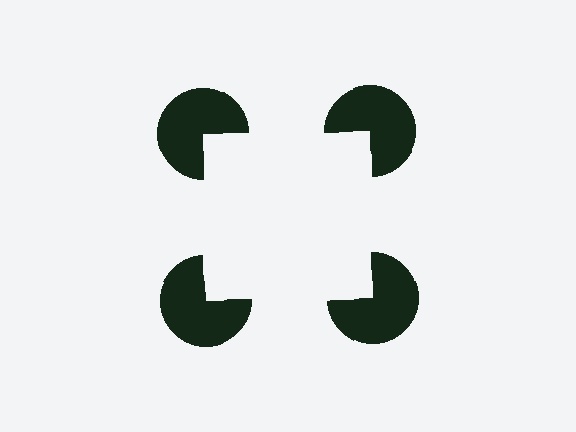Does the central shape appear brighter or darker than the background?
It typically appears slightly brighter than the background, even though no actual brightness change is drawn.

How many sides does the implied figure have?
4 sides.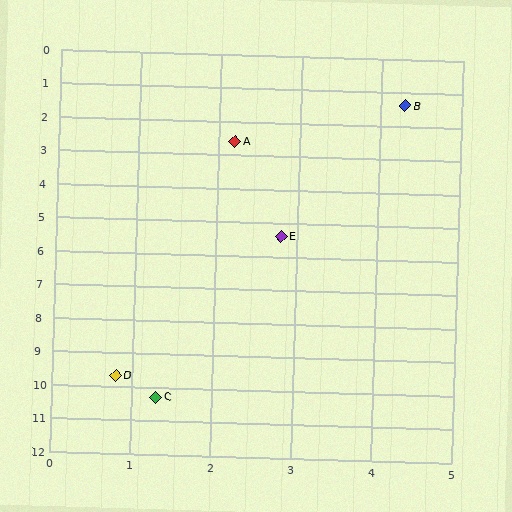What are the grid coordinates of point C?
Point C is at approximately (1.3, 10.3).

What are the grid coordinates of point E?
Point E is at approximately (2.8, 5.4).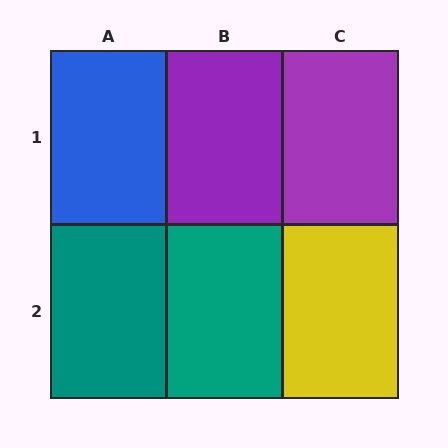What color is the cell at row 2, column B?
Teal.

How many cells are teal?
2 cells are teal.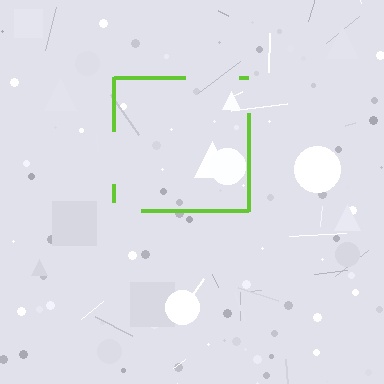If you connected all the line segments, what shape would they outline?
They would outline a square.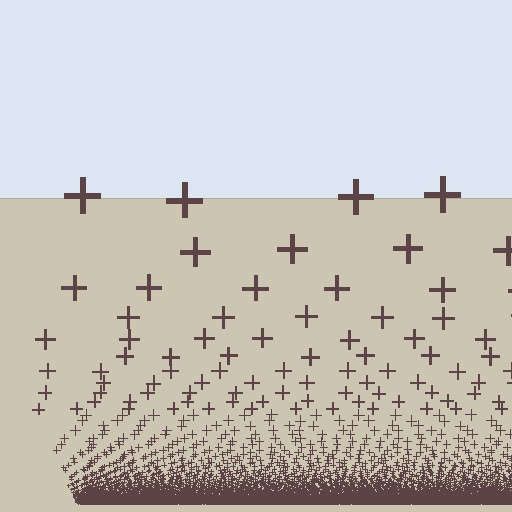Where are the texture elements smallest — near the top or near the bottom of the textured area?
Near the bottom.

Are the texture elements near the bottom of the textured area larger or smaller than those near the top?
Smaller. The gradient is inverted — elements near the bottom are smaller and denser.